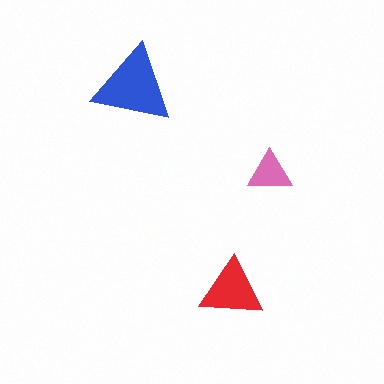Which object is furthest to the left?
The blue triangle is leftmost.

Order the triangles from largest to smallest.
the blue one, the red one, the pink one.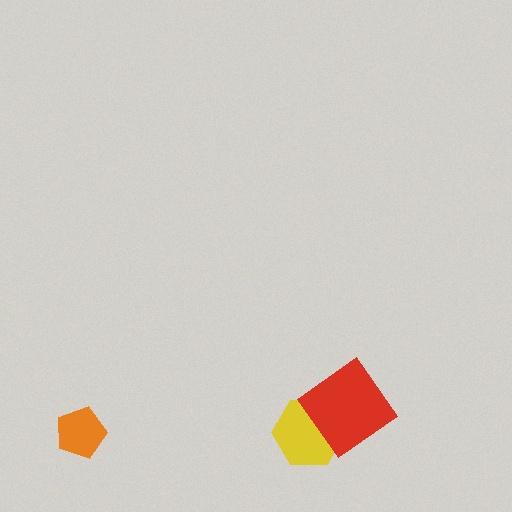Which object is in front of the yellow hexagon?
The red diamond is in front of the yellow hexagon.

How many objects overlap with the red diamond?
1 object overlaps with the red diamond.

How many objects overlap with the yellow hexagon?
1 object overlaps with the yellow hexagon.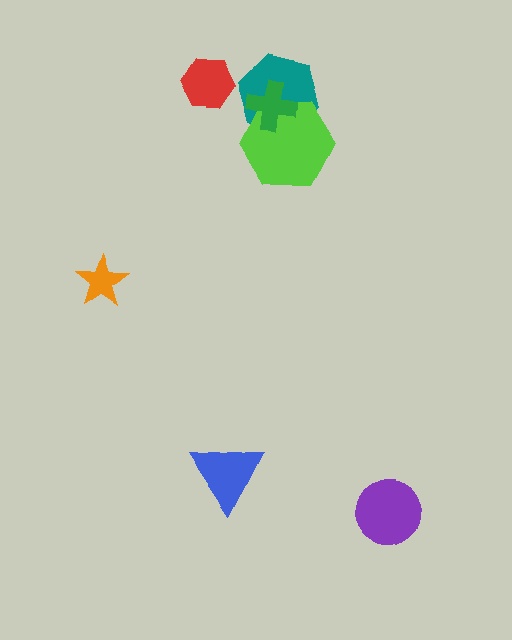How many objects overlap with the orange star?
0 objects overlap with the orange star.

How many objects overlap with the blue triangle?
0 objects overlap with the blue triangle.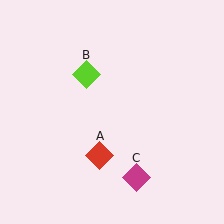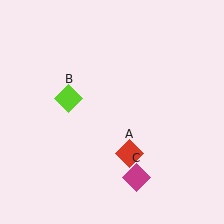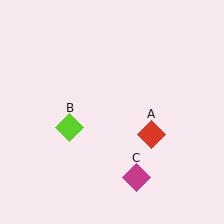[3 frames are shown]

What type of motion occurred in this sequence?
The red diamond (object A), lime diamond (object B) rotated counterclockwise around the center of the scene.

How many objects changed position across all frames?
2 objects changed position: red diamond (object A), lime diamond (object B).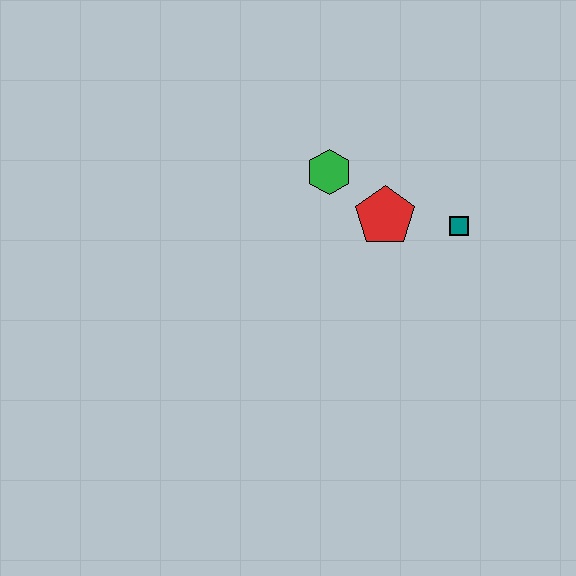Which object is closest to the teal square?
The red pentagon is closest to the teal square.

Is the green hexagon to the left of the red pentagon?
Yes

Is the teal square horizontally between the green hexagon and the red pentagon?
No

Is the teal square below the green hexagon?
Yes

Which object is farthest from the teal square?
The green hexagon is farthest from the teal square.